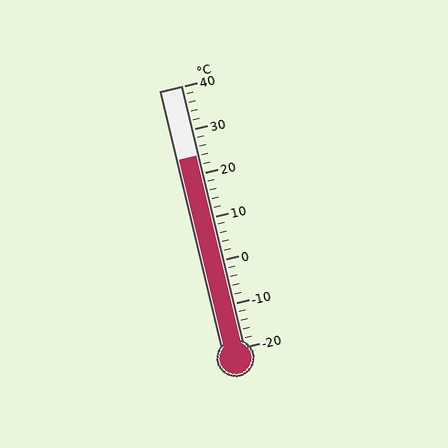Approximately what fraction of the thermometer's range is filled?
The thermometer is filled to approximately 75% of its range.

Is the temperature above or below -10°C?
The temperature is above -10°C.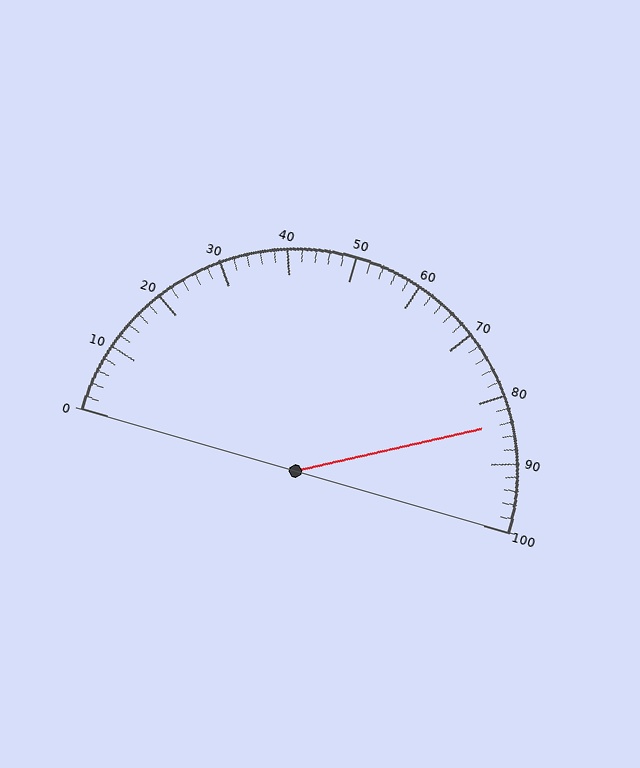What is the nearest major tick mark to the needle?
The nearest major tick mark is 80.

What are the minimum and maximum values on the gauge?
The gauge ranges from 0 to 100.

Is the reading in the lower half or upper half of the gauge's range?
The reading is in the upper half of the range (0 to 100).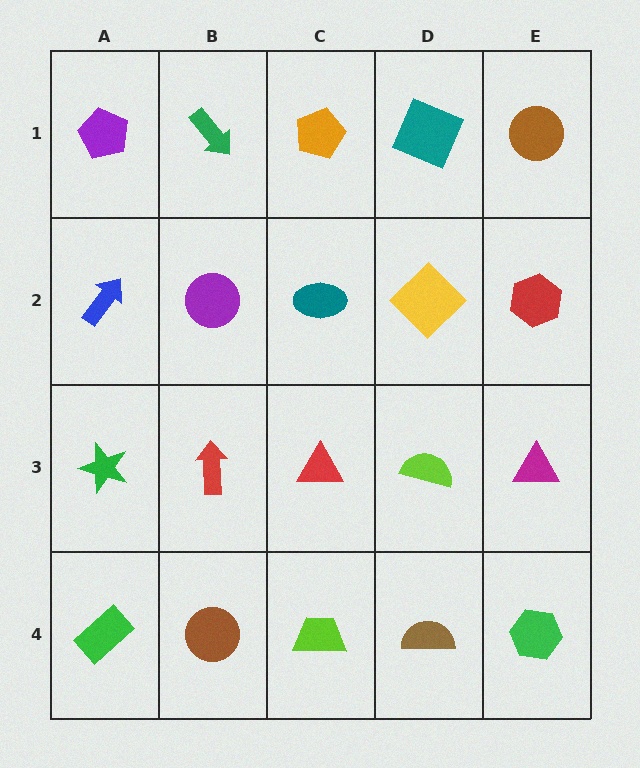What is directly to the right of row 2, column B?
A teal ellipse.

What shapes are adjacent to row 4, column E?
A magenta triangle (row 3, column E), a brown semicircle (row 4, column D).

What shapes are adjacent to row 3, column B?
A purple circle (row 2, column B), a brown circle (row 4, column B), a green star (row 3, column A), a red triangle (row 3, column C).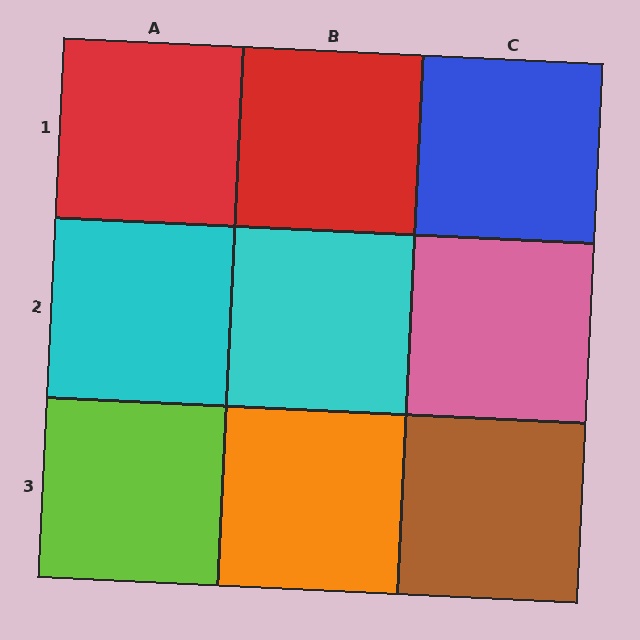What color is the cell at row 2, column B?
Cyan.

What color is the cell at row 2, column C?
Pink.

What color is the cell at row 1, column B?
Red.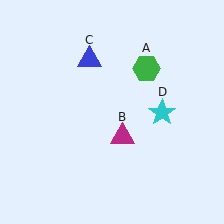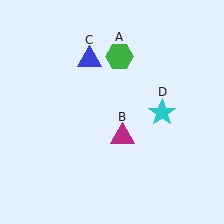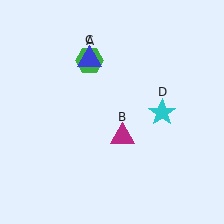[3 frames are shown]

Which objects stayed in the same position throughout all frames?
Magenta triangle (object B) and blue triangle (object C) and cyan star (object D) remained stationary.